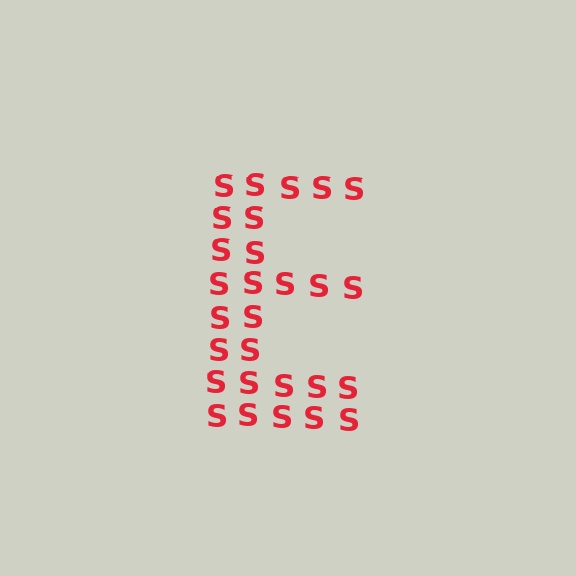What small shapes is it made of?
It is made of small letter S's.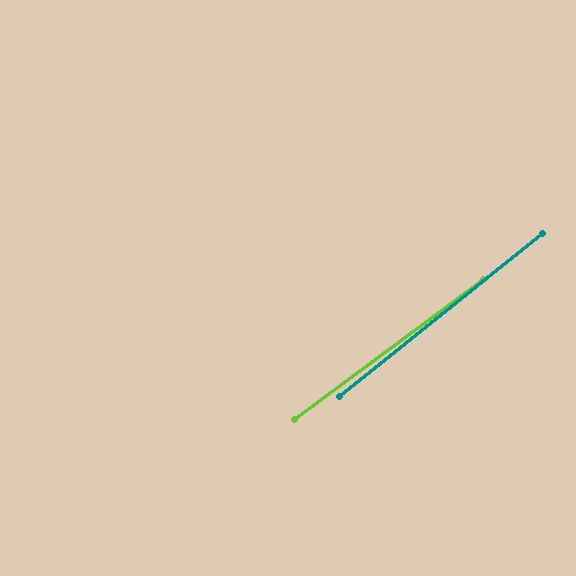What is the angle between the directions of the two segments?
Approximately 2 degrees.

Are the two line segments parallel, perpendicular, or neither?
Parallel — their directions differ by only 1.9°.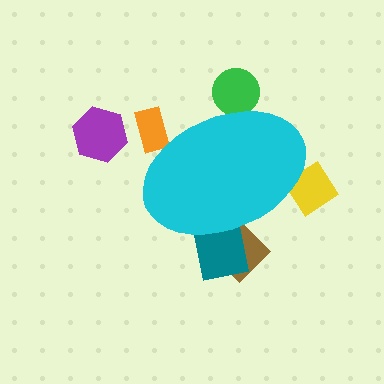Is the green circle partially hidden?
Yes, the green circle is partially hidden behind the cyan ellipse.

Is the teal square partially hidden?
Yes, the teal square is partially hidden behind the cyan ellipse.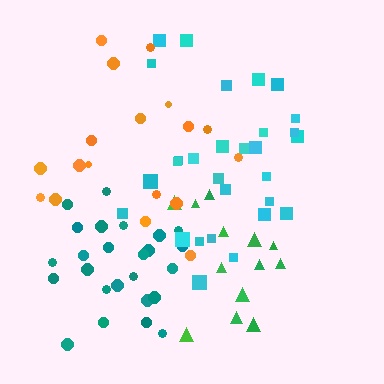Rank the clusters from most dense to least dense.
teal, cyan, green, orange.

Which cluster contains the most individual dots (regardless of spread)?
Cyan (29).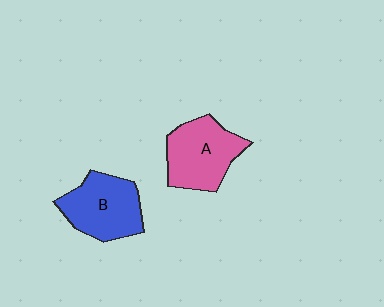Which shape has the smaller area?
Shape B (blue).